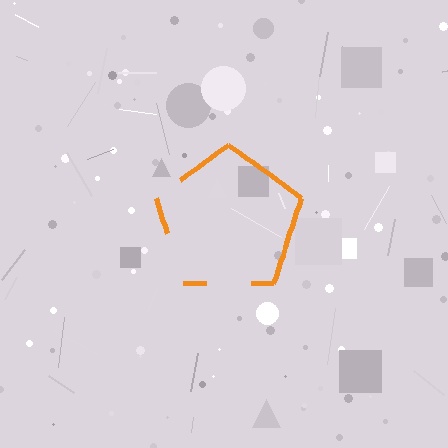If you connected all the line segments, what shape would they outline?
They would outline a pentagon.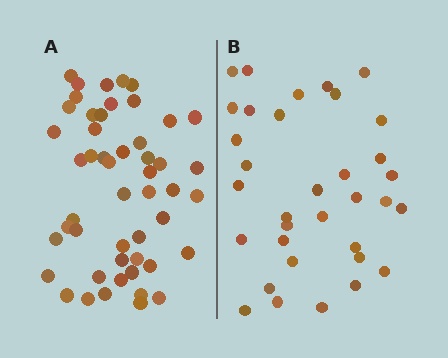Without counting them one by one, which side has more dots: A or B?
Region A (the left region) has more dots.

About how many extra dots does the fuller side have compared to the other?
Region A has approximately 15 more dots than region B.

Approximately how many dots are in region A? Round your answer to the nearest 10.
About 50 dots.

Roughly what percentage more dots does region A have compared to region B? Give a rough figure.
About 45% more.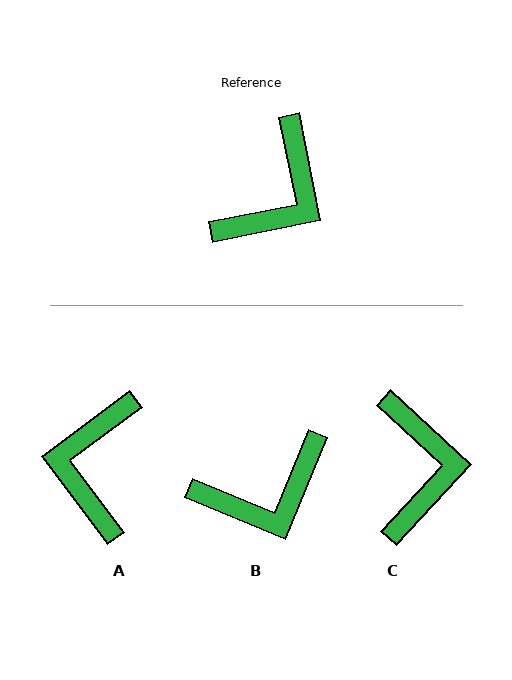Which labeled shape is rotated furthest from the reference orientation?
A, about 154 degrees away.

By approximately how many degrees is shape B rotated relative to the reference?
Approximately 34 degrees clockwise.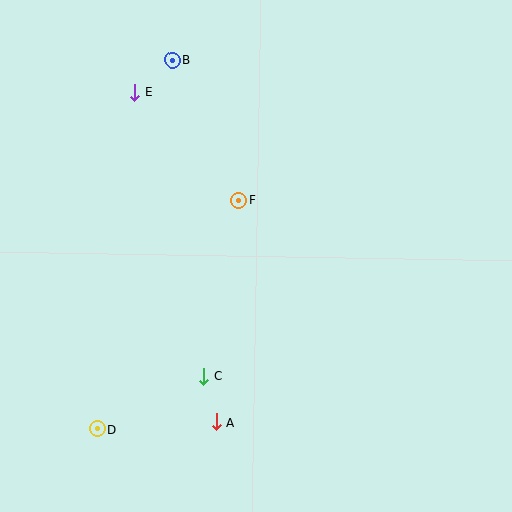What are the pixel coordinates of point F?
Point F is at (239, 200).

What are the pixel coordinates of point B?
Point B is at (172, 60).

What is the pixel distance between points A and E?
The distance between A and E is 340 pixels.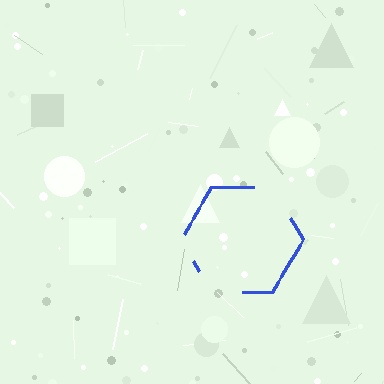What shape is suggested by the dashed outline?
The dashed outline suggests a hexagon.